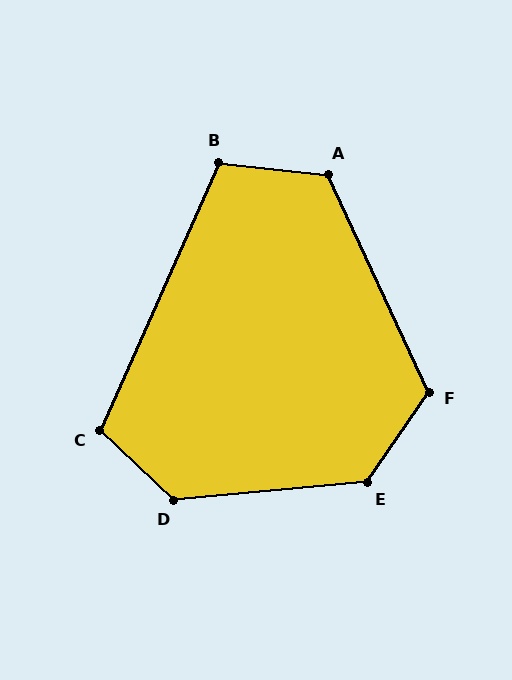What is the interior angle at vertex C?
Approximately 110 degrees (obtuse).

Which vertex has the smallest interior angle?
B, at approximately 108 degrees.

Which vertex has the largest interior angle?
D, at approximately 131 degrees.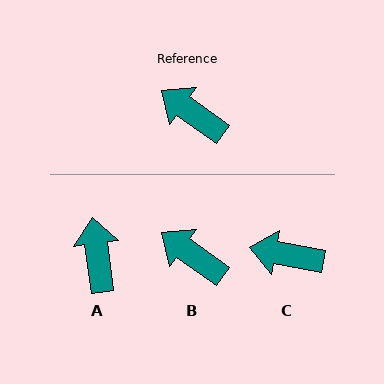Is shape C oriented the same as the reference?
No, it is off by about 24 degrees.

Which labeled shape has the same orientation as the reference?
B.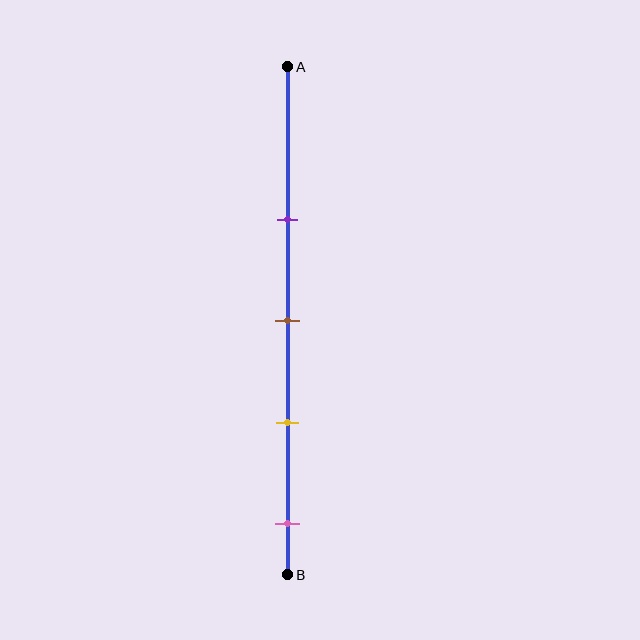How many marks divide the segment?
There are 4 marks dividing the segment.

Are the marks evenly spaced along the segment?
Yes, the marks are approximately evenly spaced.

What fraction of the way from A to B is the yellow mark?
The yellow mark is approximately 70% (0.7) of the way from A to B.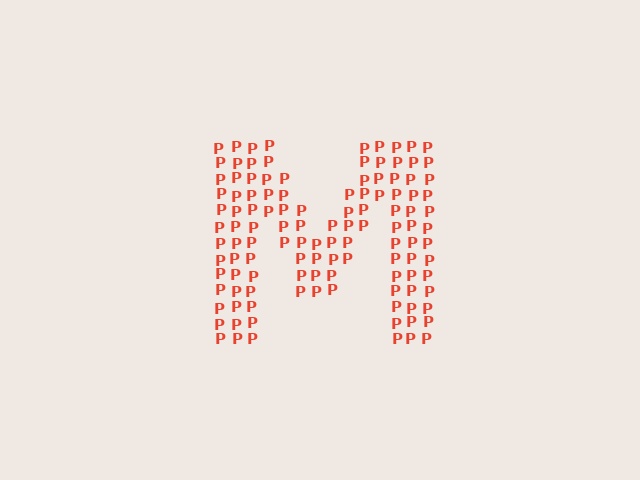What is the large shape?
The large shape is the letter M.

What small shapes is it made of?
It is made of small letter P's.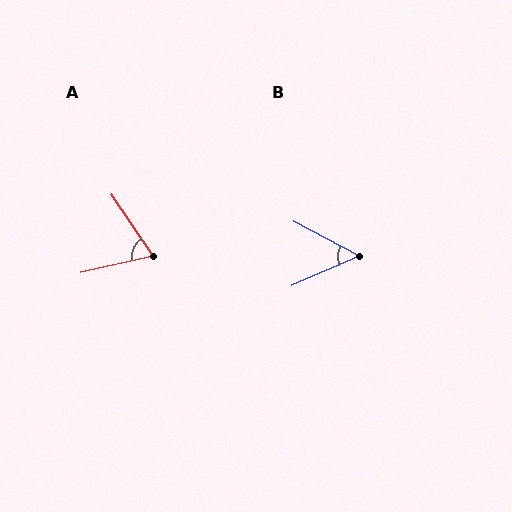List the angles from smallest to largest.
B (52°), A (69°).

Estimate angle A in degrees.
Approximately 69 degrees.